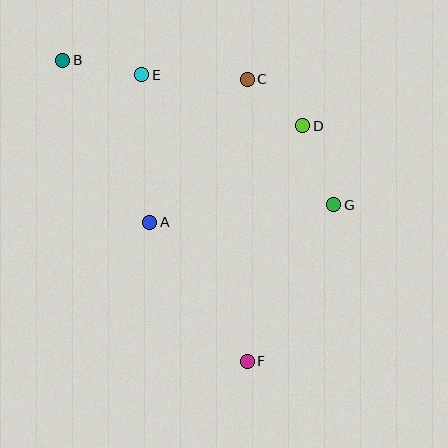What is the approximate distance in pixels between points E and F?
The distance between E and F is approximately 305 pixels.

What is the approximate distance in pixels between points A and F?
The distance between A and F is approximately 170 pixels.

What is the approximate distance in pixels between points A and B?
The distance between A and B is approximately 184 pixels.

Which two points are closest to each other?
Points C and D are closest to each other.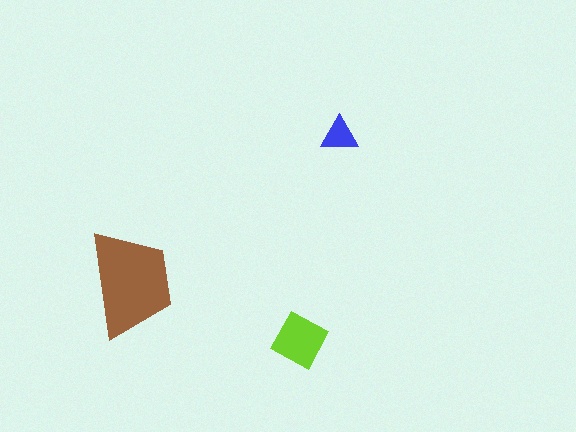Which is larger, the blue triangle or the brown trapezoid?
The brown trapezoid.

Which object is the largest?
The brown trapezoid.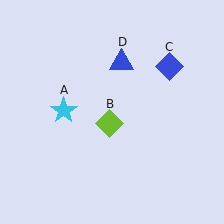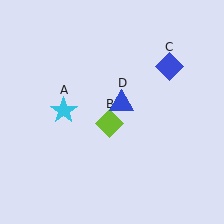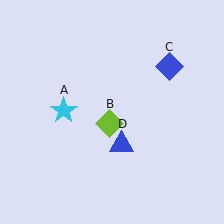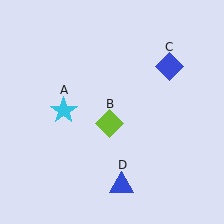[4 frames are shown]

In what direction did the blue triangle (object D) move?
The blue triangle (object D) moved down.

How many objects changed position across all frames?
1 object changed position: blue triangle (object D).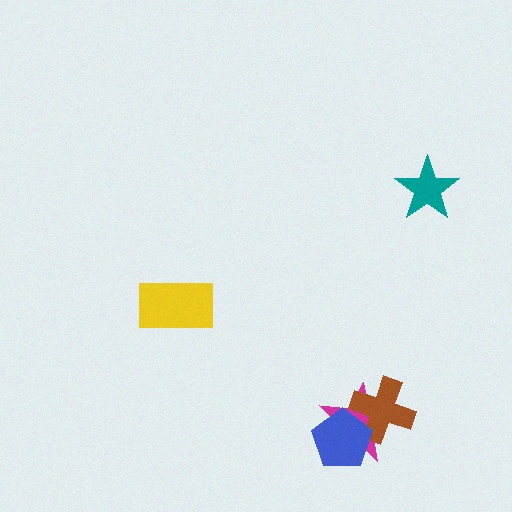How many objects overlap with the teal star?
0 objects overlap with the teal star.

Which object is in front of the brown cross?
The blue pentagon is in front of the brown cross.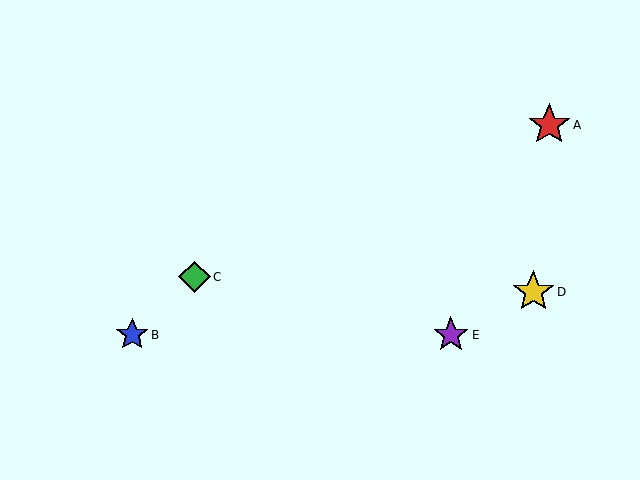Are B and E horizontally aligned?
Yes, both are at y≈335.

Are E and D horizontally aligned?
No, E is at y≈335 and D is at y≈292.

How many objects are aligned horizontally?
2 objects (B, E) are aligned horizontally.